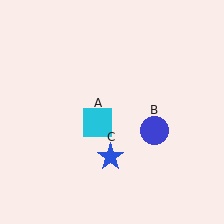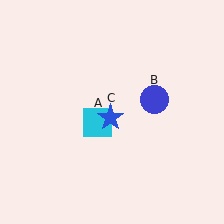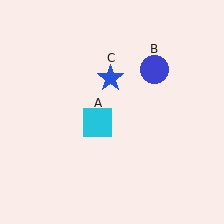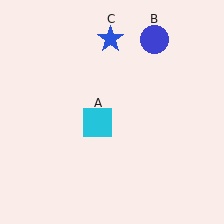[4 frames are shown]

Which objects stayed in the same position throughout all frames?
Cyan square (object A) remained stationary.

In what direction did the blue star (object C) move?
The blue star (object C) moved up.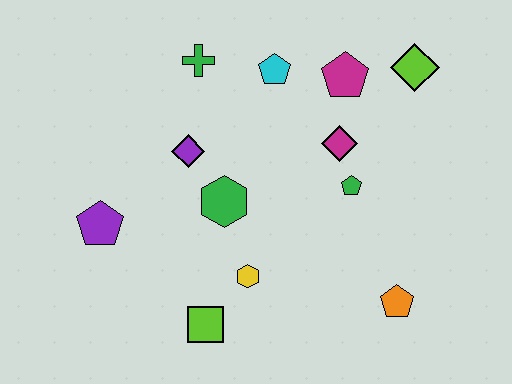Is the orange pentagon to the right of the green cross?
Yes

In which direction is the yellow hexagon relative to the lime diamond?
The yellow hexagon is below the lime diamond.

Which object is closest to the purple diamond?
The green hexagon is closest to the purple diamond.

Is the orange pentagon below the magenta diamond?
Yes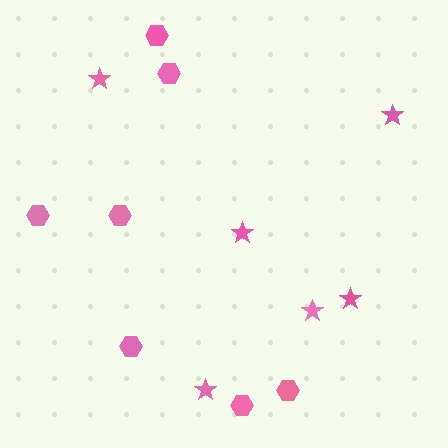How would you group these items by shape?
There are 2 groups: one group of stars (6) and one group of hexagons (7).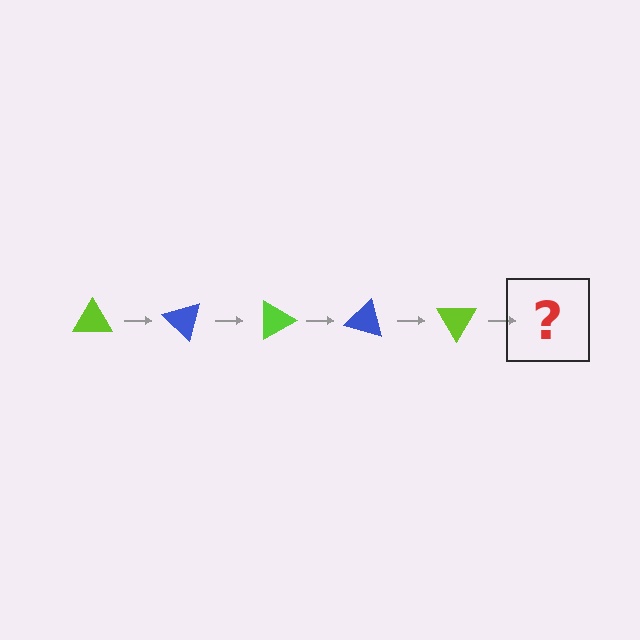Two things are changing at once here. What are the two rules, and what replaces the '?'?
The two rules are that it rotates 45 degrees each step and the color cycles through lime and blue. The '?' should be a blue triangle, rotated 225 degrees from the start.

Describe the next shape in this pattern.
It should be a blue triangle, rotated 225 degrees from the start.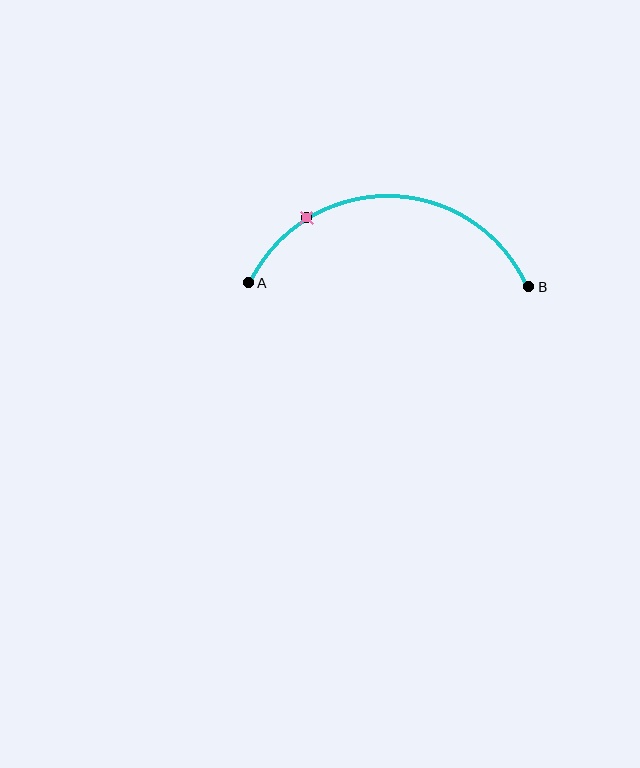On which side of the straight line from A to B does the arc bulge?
The arc bulges above the straight line connecting A and B.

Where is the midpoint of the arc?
The arc midpoint is the point on the curve farthest from the straight line joining A and B. It sits above that line.